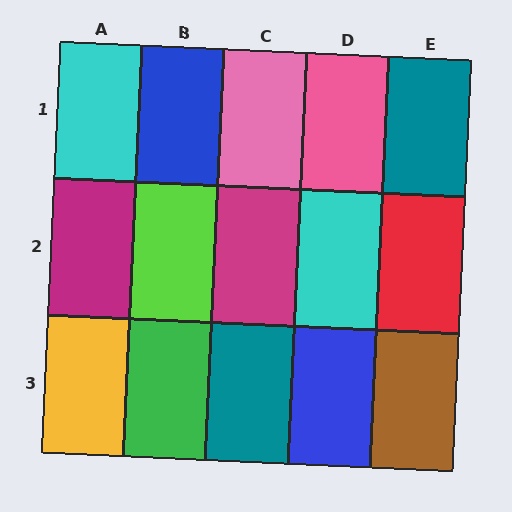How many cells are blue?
2 cells are blue.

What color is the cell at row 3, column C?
Teal.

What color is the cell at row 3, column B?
Green.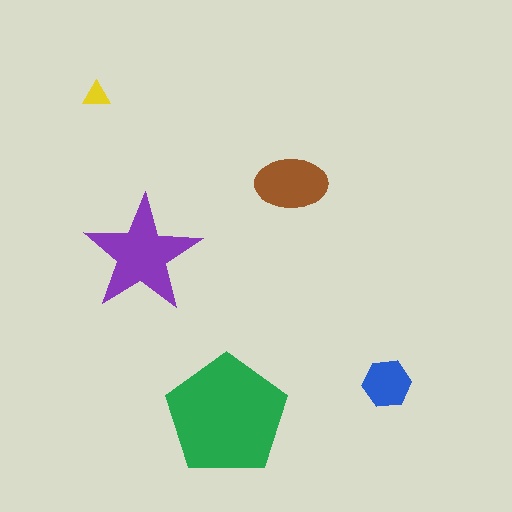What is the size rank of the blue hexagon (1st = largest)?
4th.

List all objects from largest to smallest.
The green pentagon, the purple star, the brown ellipse, the blue hexagon, the yellow triangle.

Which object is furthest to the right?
The blue hexagon is rightmost.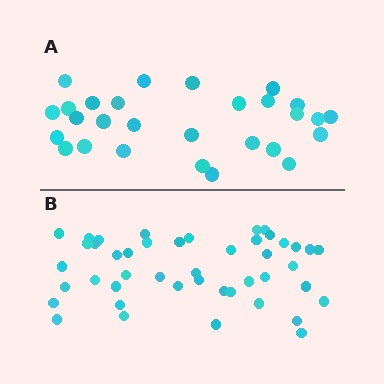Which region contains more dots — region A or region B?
Region B (the bottom region) has more dots.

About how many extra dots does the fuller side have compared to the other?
Region B has approximately 15 more dots than region A.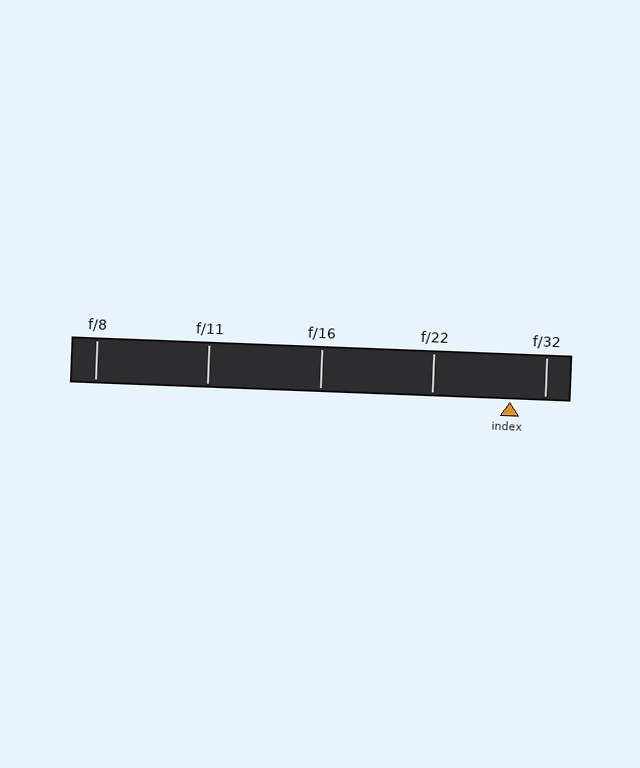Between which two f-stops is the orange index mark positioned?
The index mark is between f/22 and f/32.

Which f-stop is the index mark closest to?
The index mark is closest to f/32.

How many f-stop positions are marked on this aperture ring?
There are 5 f-stop positions marked.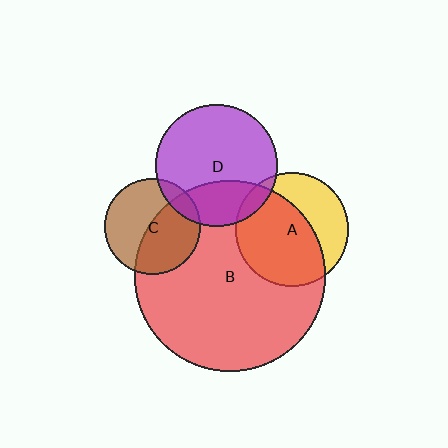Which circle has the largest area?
Circle B (red).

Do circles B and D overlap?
Yes.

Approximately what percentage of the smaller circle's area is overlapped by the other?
Approximately 30%.